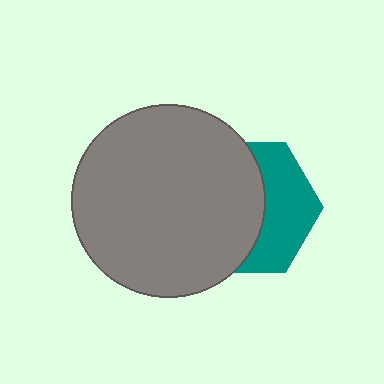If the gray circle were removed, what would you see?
You would see the complete teal hexagon.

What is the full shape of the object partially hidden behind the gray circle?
The partially hidden object is a teal hexagon.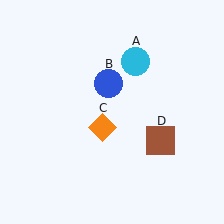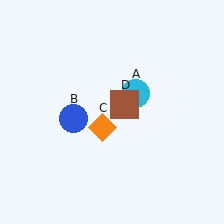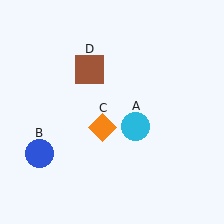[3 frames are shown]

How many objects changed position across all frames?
3 objects changed position: cyan circle (object A), blue circle (object B), brown square (object D).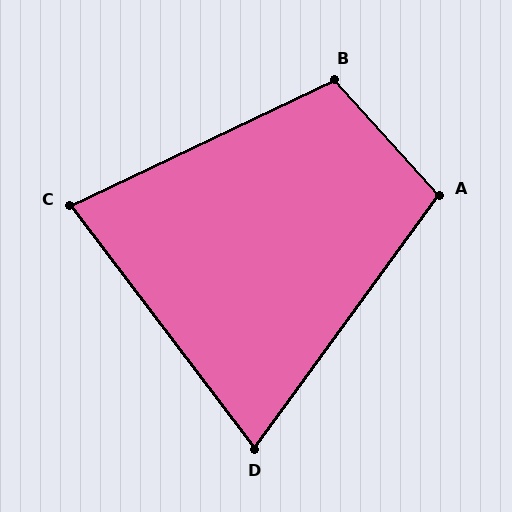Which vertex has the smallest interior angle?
D, at approximately 73 degrees.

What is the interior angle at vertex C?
Approximately 78 degrees (acute).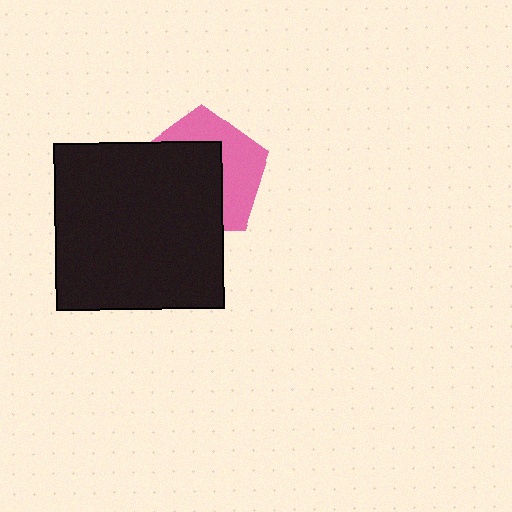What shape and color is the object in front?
The object in front is a black square.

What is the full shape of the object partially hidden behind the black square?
The partially hidden object is a pink pentagon.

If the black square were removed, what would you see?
You would see the complete pink pentagon.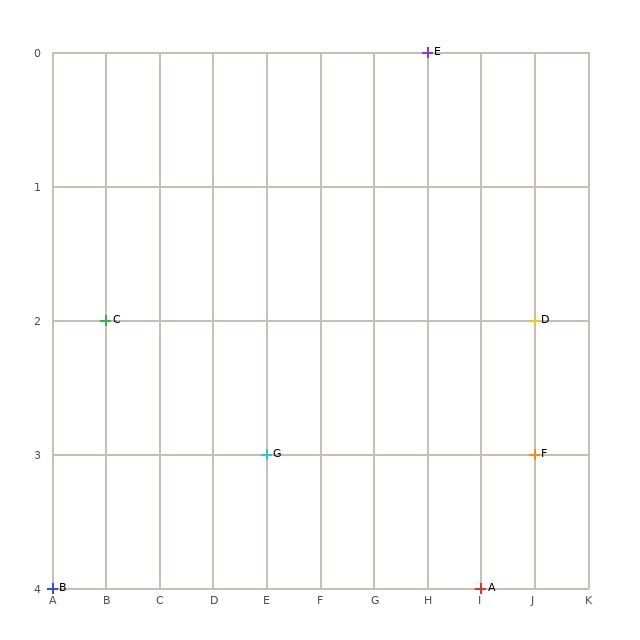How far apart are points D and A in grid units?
Points D and A are 1 column and 2 rows apart (about 2.2 grid units diagonally).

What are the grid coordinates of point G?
Point G is at grid coordinates (E, 3).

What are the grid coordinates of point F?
Point F is at grid coordinates (J, 3).